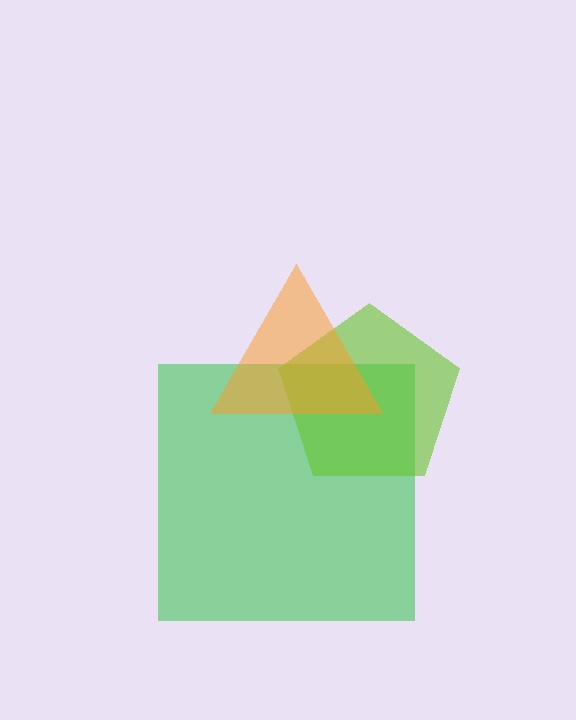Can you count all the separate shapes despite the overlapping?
Yes, there are 3 separate shapes.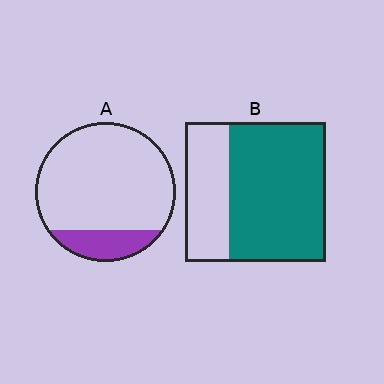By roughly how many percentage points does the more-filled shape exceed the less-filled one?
By roughly 50 percentage points (B over A).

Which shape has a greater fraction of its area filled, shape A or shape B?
Shape B.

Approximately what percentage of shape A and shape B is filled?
A is approximately 15% and B is approximately 70%.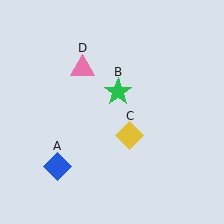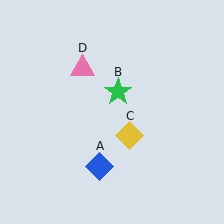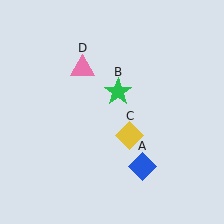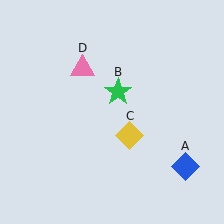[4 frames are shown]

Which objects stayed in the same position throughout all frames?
Green star (object B) and yellow diamond (object C) and pink triangle (object D) remained stationary.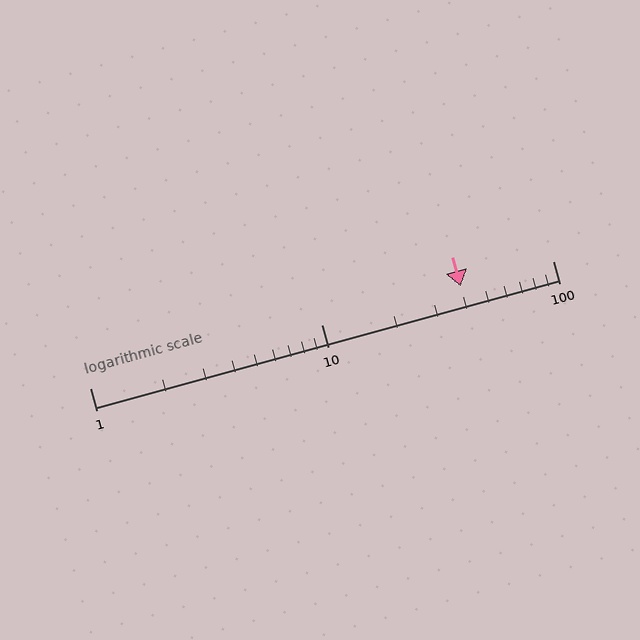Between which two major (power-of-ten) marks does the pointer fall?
The pointer is between 10 and 100.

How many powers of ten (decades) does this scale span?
The scale spans 2 decades, from 1 to 100.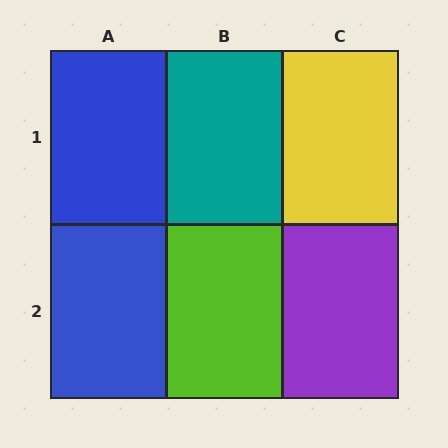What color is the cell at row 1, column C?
Yellow.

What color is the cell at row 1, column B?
Teal.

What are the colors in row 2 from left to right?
Blue, lime, purple.